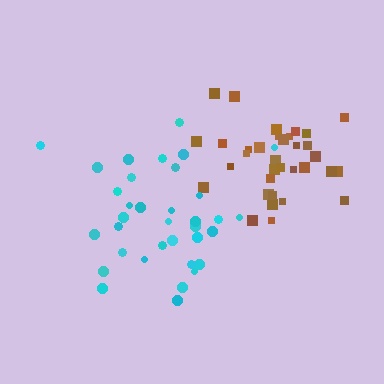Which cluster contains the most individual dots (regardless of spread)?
Cyan (35).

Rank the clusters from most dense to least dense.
brown, cyan.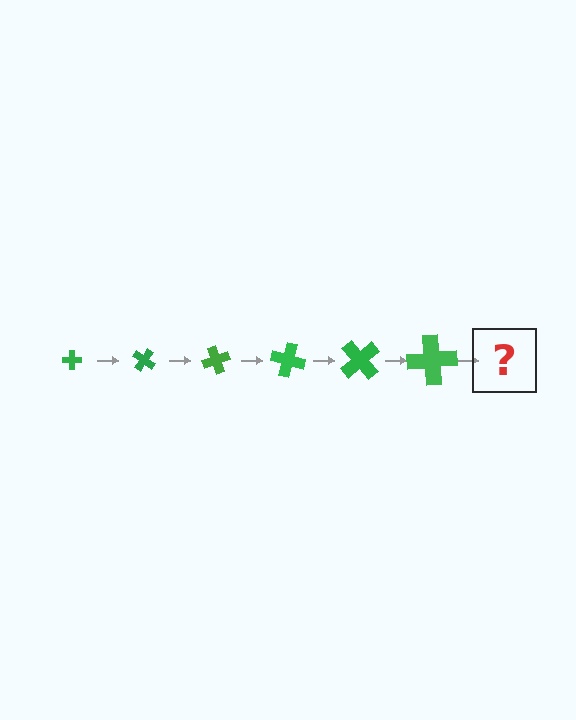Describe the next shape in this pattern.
It should be a cross, larger than the previous one and rotated 210 degrees from the start.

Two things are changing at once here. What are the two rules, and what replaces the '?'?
The two rules are that the cross grows larger each step and it rotates 35 degrees each step. The '?' should be a cross, larger than the previous one and rotated 210 degrees from the start.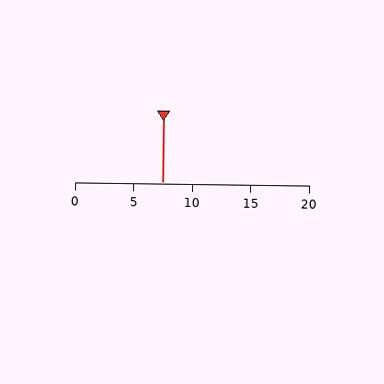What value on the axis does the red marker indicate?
The marker indicates approximately 7.5.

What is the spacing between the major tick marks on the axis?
The major ticks are spaced 5 apart.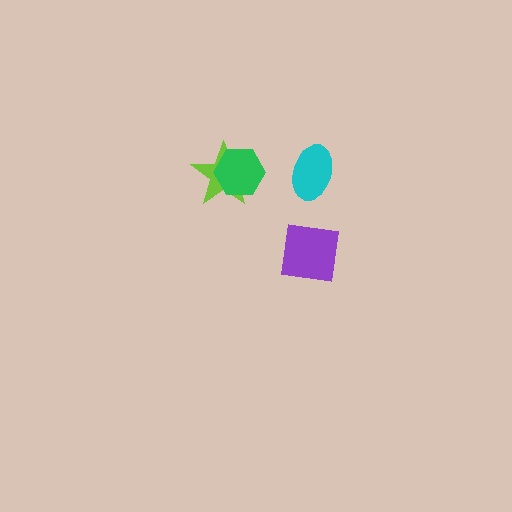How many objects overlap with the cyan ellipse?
0 objects overlap with the cyan ellipse.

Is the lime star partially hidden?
Yes, it is partially covered by another shape.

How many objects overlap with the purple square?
0 objects overlap with the purple square.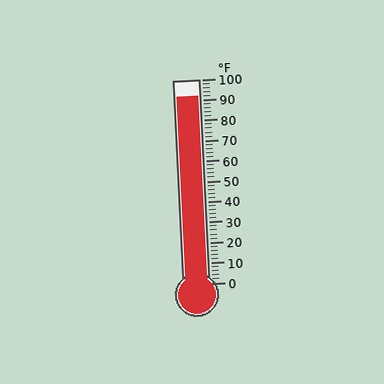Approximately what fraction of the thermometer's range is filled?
The thermometer is filled to approximately 90% of its range.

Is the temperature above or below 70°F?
The temperature is above 70°F.